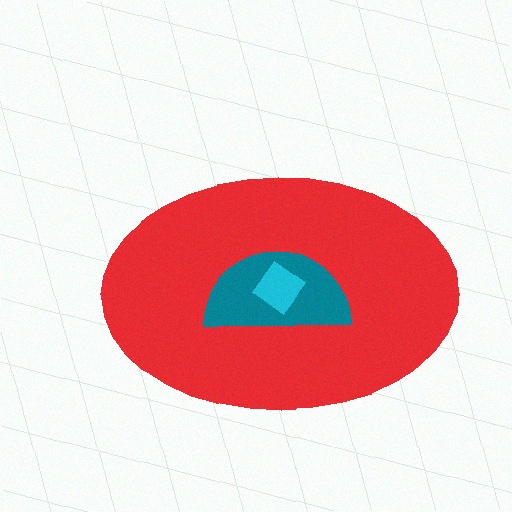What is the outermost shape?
The red ellipse.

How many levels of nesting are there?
3.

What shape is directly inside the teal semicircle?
The cyan diamond.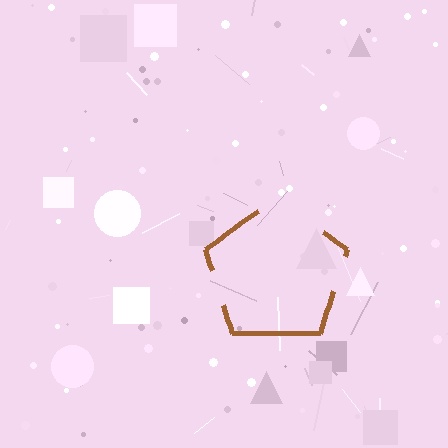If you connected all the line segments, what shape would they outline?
They would outline a pentagon.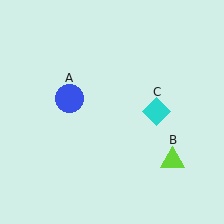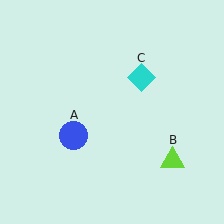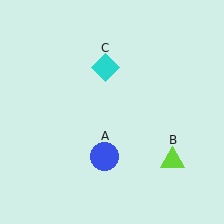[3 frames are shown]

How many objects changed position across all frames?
2 objects changed position: blue circle (object A), cyan diamond (object C).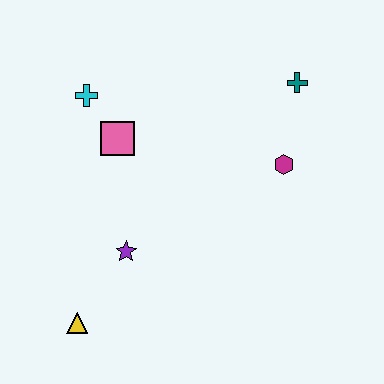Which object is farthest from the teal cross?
The yellow triangle is farthest from the teal cross.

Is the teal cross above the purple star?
Yes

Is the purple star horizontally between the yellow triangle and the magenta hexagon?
Yes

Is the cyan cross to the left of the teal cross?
Yes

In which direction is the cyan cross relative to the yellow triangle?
The cyan cross is above the yellow triangle.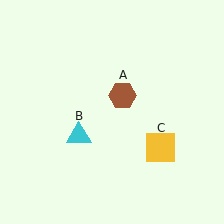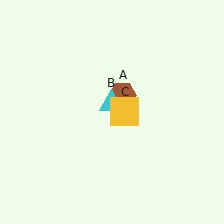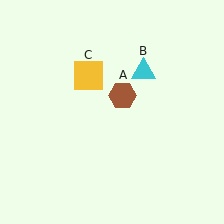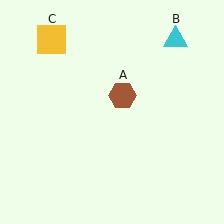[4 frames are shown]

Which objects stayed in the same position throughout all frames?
Brown hexagon (object A) remained stationary.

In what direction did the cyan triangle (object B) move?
The cyan triangle (object B) moved up and to the right.